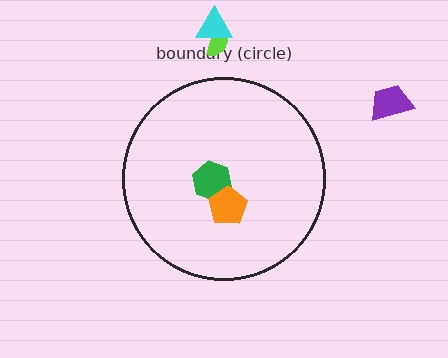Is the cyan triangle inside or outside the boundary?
Outside.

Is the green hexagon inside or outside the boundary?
Inside.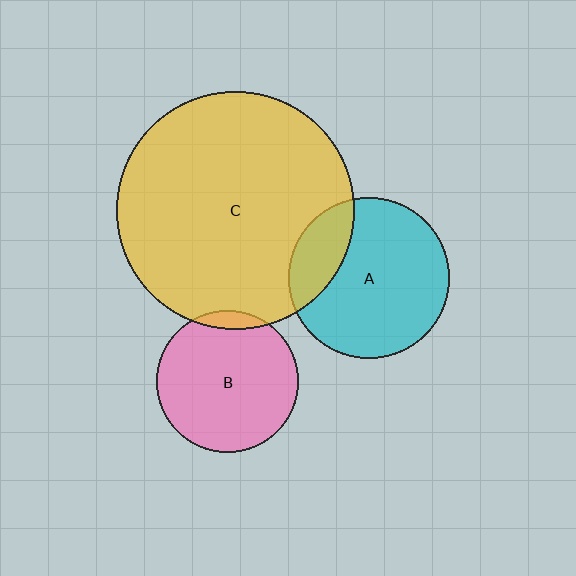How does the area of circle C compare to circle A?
Approximately 2.2 times.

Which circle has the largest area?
Circle C (yellow).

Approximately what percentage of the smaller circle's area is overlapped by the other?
Approximately 5%.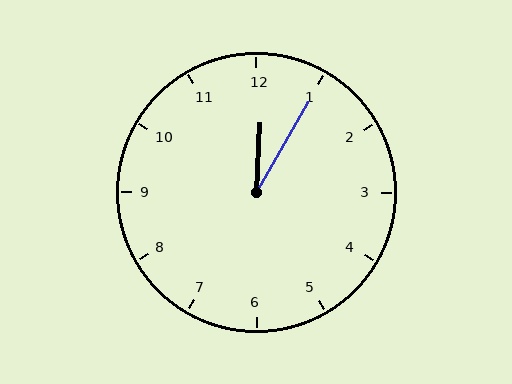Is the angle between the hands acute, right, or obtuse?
It is acute.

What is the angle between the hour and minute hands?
Approximately 28 degrees.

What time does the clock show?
12:05.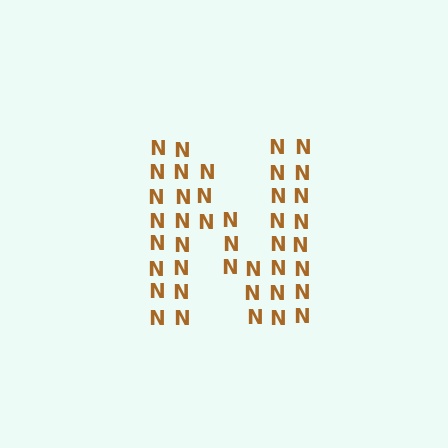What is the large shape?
The large shape is the letter N.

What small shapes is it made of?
It is made of small letter N's.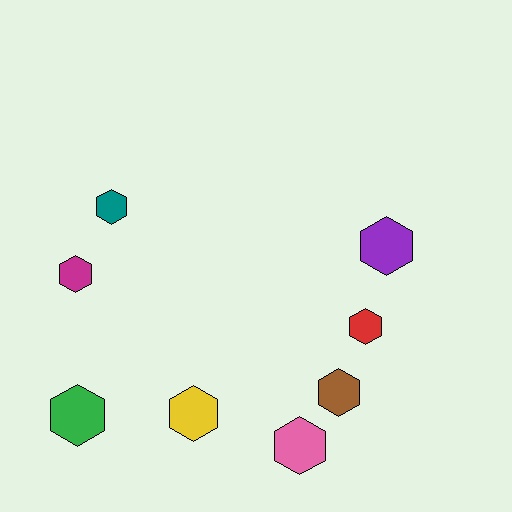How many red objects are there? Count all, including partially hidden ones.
There is 1 red object.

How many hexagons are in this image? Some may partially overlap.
There are 8 hexagons.